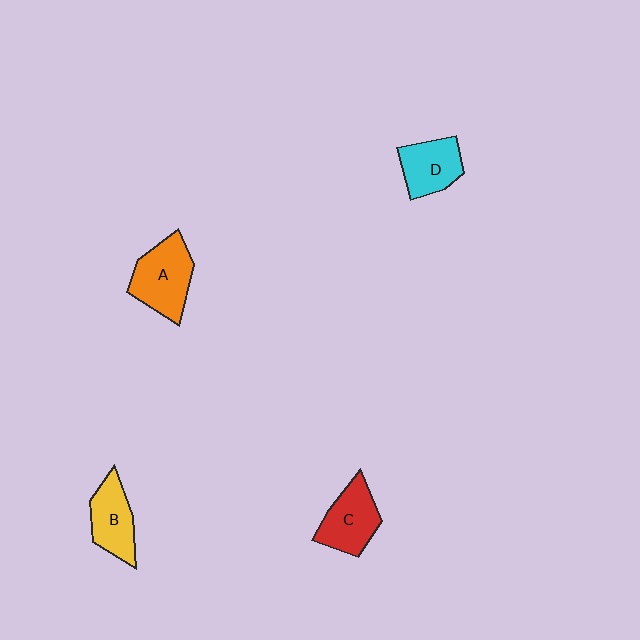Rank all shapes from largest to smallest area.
From largest to smallest: A (orange), C (red), B (yellow), D (cyan).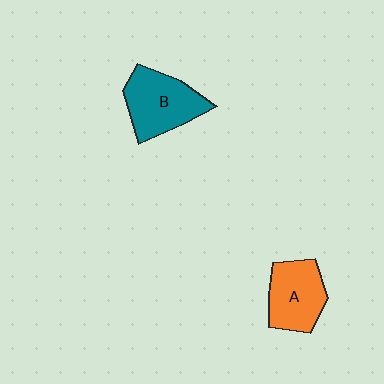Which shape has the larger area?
Shape B (teal).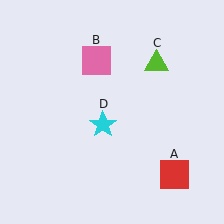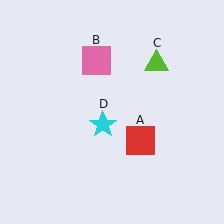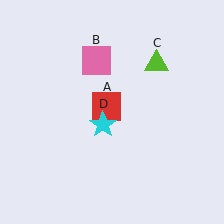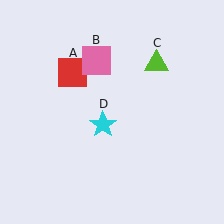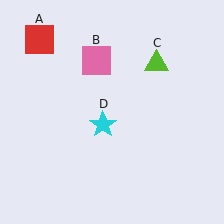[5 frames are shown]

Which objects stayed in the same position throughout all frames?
Pink square (object B) and lime triangle (object C) and cyan star (object D) remained stationary.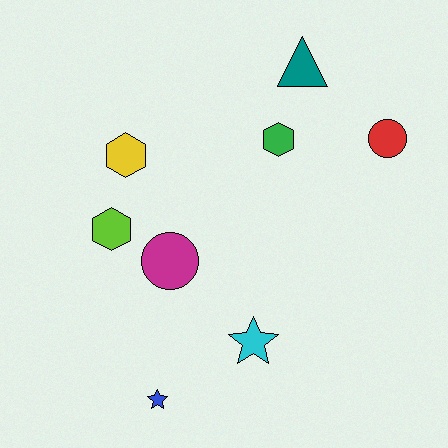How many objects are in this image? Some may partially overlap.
There are 8 objects.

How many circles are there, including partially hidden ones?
There are 2 circles.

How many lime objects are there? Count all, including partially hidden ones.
There is 1 lime object.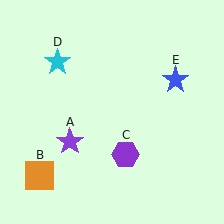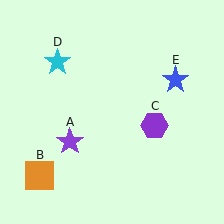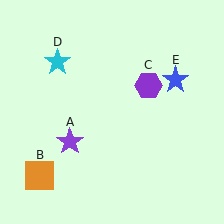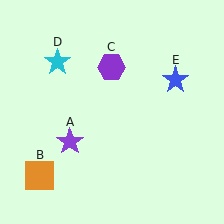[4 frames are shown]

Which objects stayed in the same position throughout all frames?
Purple star (object A) and orange square (object B) and cyan star (object D) and blue star (object E) remained stationary.